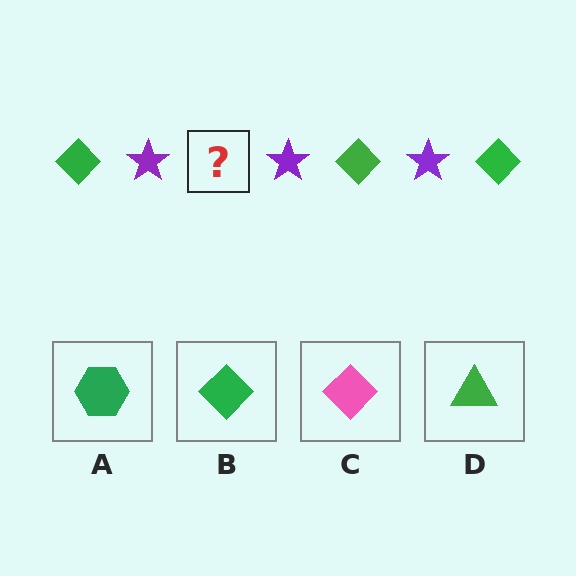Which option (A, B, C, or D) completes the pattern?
B.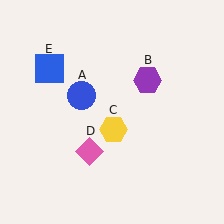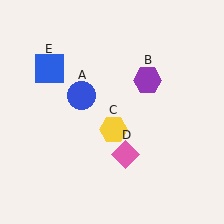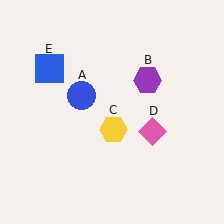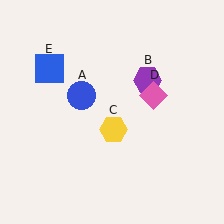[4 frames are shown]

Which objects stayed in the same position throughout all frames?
Blue circle (object A) and purple hexagon (object B) and yellow hexagon (object C) and blue square (object E) remained stationary.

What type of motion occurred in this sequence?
The pink diamond (object D) rotated counterclockwise around the center of the scene.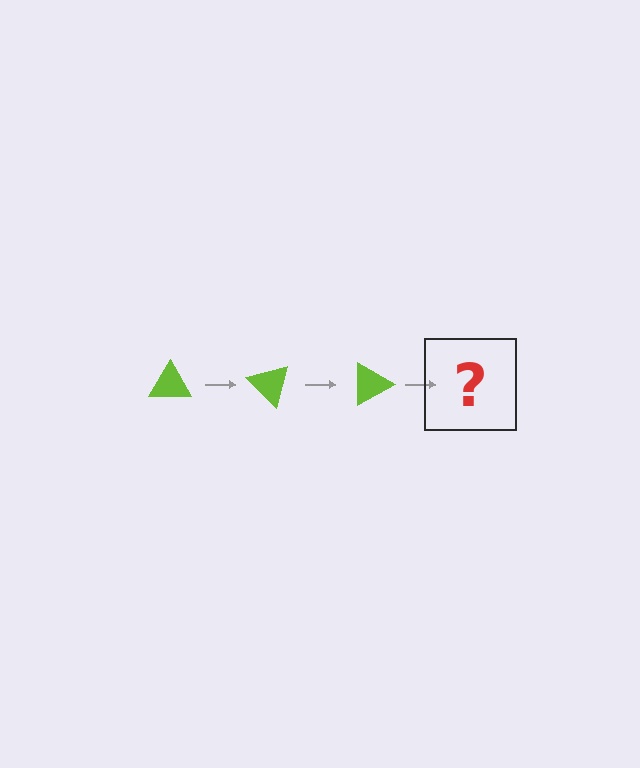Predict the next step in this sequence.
The next step is a lime triangle rotated 135 degrees.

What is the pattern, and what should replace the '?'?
The pattern is that the triangle rotates 45 degrees each step. The '?' should be a lime triangle rotated 135 degrees.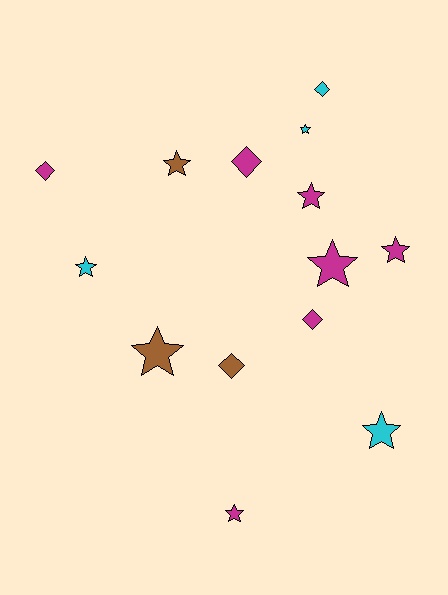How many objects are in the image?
There are 14 objects.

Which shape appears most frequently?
Star, with 9 objects.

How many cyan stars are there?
There are 3 cyan stars.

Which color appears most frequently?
Magenta, with 7 objects.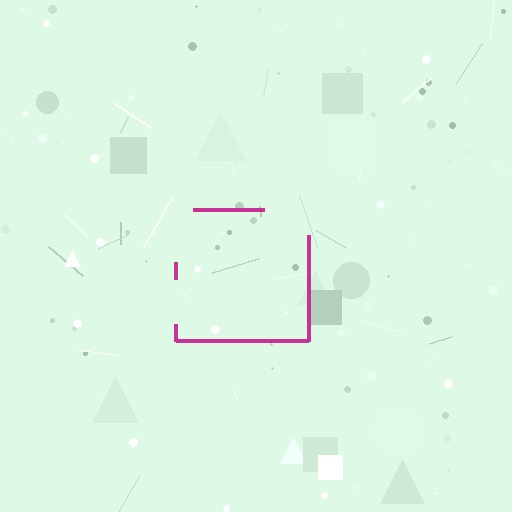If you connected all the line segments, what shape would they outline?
They would outline a square.